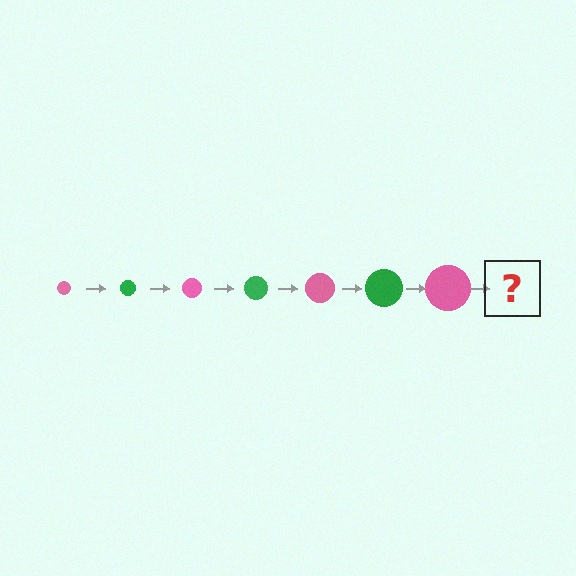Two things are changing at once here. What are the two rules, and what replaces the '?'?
The two rules are that the circle grows larger each step and the color cycles through pink and green. The '?' should be a green circle, larger than the previous one.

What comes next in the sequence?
The next element should be a green circle, larger than the previous one.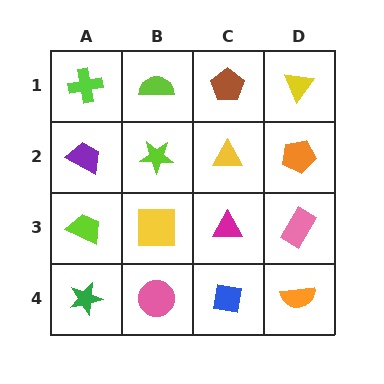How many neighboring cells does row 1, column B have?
3.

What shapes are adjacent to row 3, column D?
An orange pentagon (row 2, column D), an orange semicircle (row 4, column D), a magenta triangle (row 3, column C).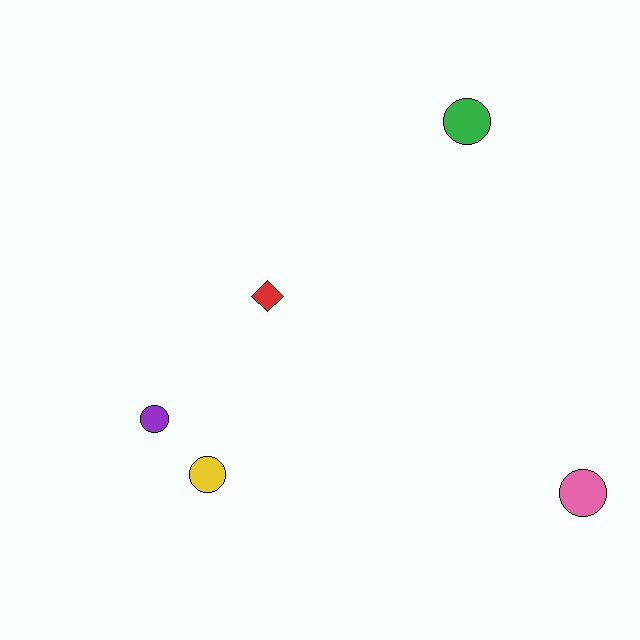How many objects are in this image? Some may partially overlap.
There are 5 objects.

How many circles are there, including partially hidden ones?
There are 4 circles.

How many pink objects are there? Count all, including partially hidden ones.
There is 1 pink object.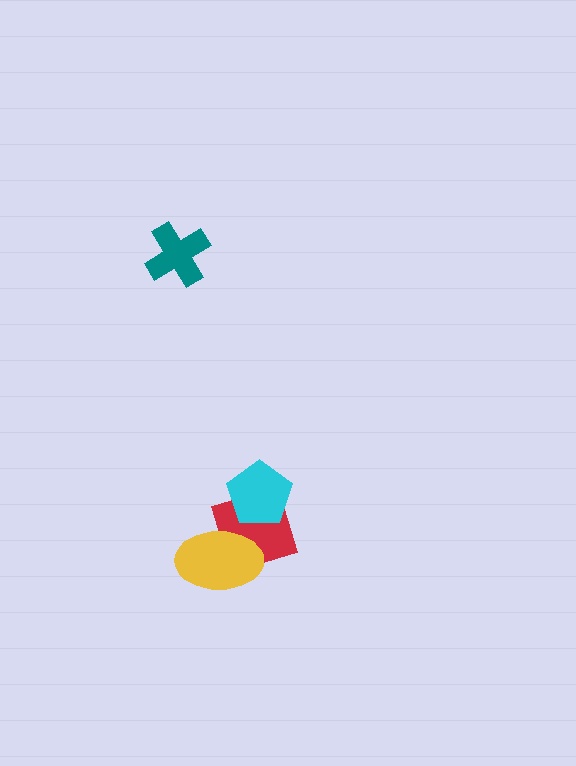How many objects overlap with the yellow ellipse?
1 object overlaps with the yellow ellipse.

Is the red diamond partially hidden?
Yes, it is partially covered by another shape.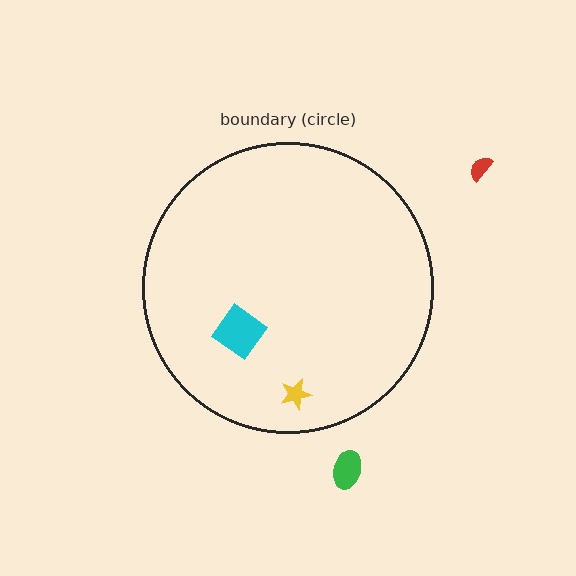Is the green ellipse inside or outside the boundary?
Outside.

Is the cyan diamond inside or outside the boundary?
Inside.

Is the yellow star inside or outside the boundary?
Inside.